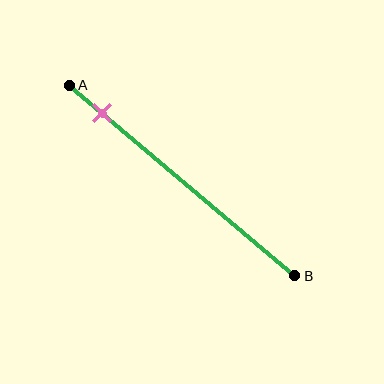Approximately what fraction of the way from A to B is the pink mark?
The pink mark is approximately 15% of the way from A to B.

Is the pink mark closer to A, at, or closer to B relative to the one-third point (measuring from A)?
The pink mark is closer to point A than the one-third point of segment AB.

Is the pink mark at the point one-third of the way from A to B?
No, the mark is at about 15% from A, not at the 33% one-third point.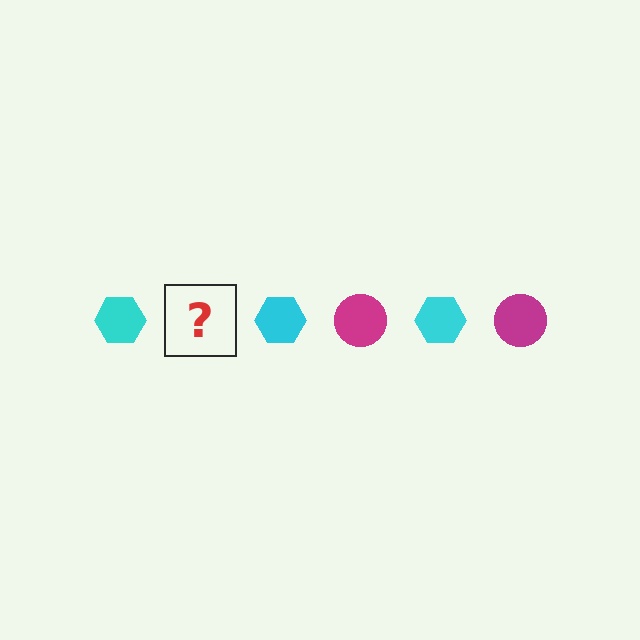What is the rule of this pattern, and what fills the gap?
The rule is that the pattern alternates between cyan hexagon and magenta circle. The gap should be filled with a magenta circle.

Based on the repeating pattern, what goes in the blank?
The blank should be a magenta circle.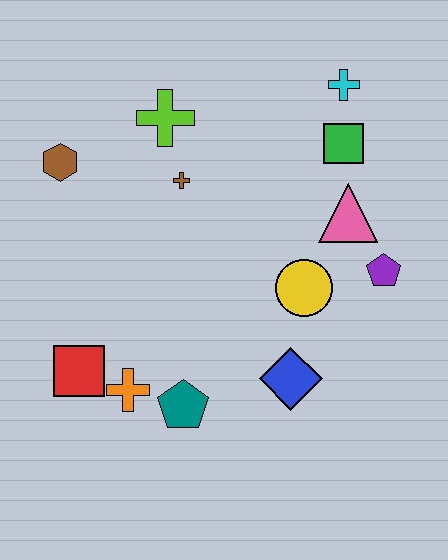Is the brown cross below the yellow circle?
No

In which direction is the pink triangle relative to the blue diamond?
The pink triangle is above the blue diamond.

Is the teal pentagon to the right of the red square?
Yes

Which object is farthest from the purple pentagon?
The brown hexagon is farthest from the purple pentagon.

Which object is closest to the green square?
The cyan cross is closest to the green square.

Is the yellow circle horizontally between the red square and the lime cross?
No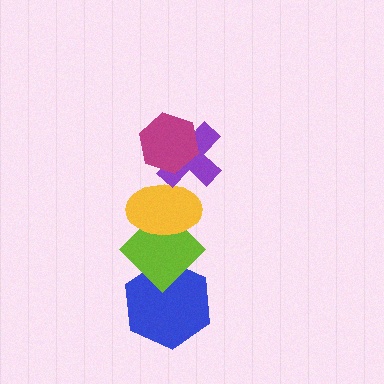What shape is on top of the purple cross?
The magenta hexagon is on top of the purple cross.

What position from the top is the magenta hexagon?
The magenta hexagon is 1st from the top.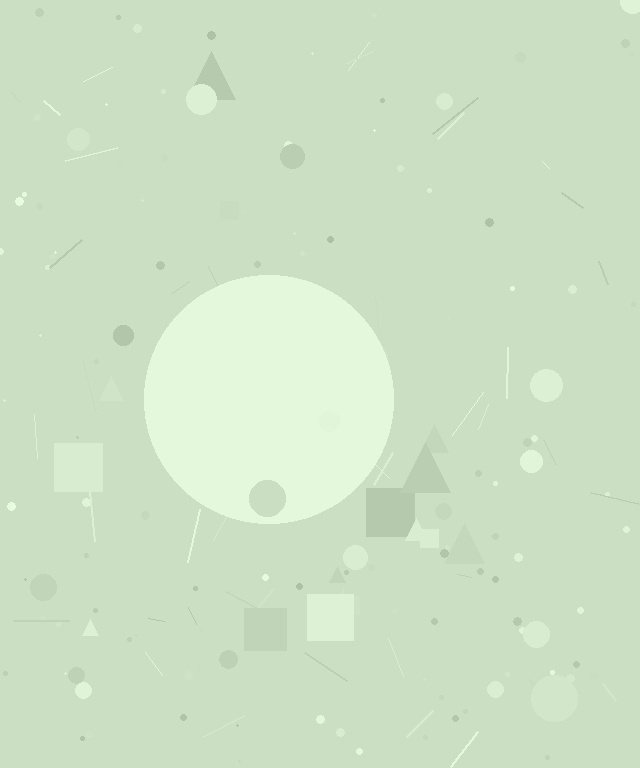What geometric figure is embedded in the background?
A circle is embedded in the background.